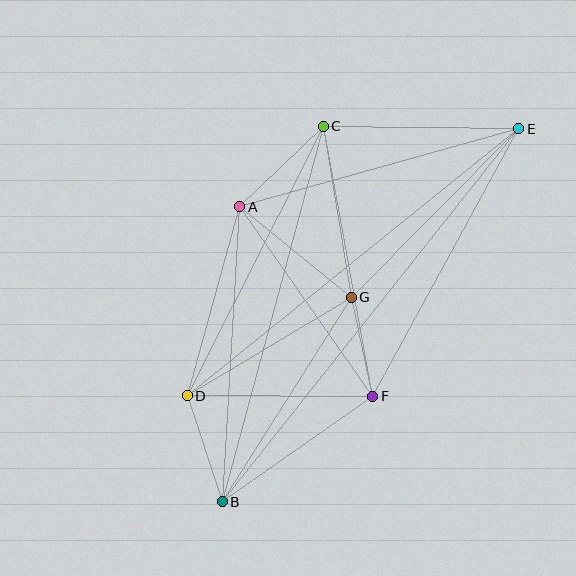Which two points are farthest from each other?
Points B and E are farthest from each other.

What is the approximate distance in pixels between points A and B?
The distance between A and B is approximately 296 pixels.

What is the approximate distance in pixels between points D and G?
The distance between D and G is approximately 191 pixels.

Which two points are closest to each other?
Points F and G are closest to each other.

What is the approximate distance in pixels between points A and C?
The distance between A and C is approximately 116 pixels.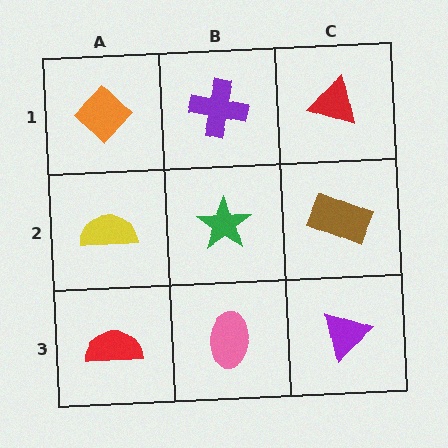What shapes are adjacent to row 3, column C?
A brown rectangle (row 2, column C), a pink ellipse (row 3, column B).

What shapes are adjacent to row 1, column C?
A brown rectangle (row 2, column C), a purple cross (row 1, column B).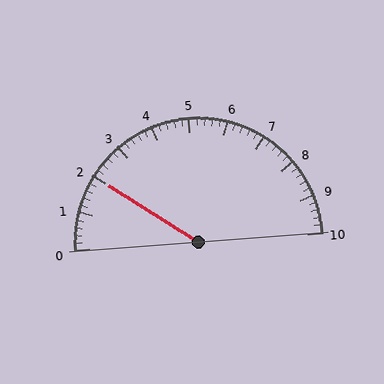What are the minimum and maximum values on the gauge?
The gauge ranges from 0 to 10.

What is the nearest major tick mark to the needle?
The nearest major tick mark is 2.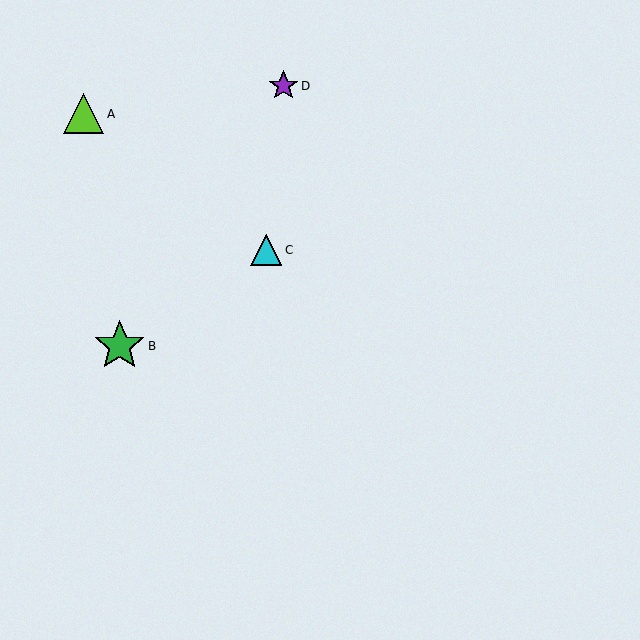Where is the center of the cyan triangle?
The center of the cyan triangle is at (266, 250).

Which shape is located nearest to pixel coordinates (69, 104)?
The lime triangle (labeled A) at (84, 114) is nearest to that location.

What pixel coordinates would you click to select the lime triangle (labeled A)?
Click at (84, 114) to select the lime triangle A.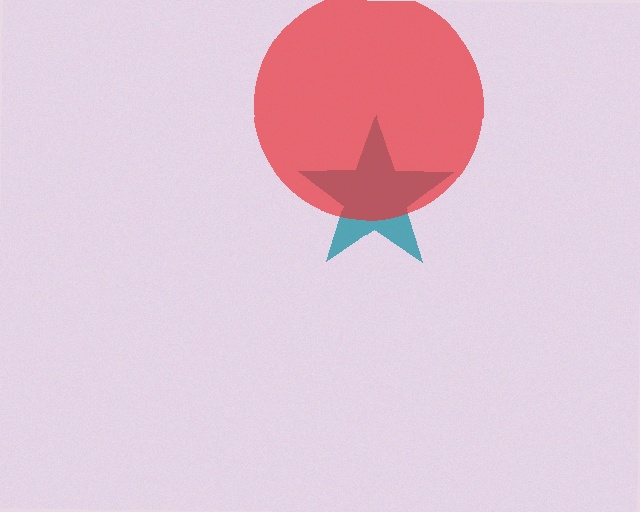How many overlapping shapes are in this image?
There are 2 overlapping shapes in the image.